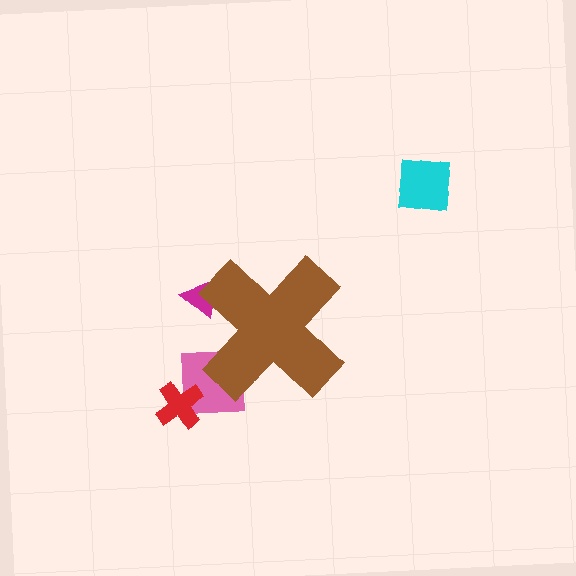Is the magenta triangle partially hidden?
Yes, the magenta triangle is partially hidden behind the brown cross.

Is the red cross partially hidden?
No, the red cross is fully visible.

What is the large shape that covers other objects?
A brown cross.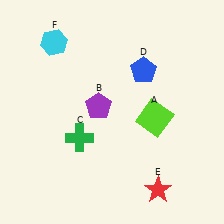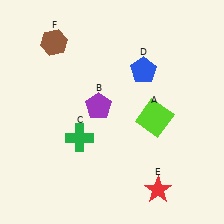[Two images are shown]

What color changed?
The hexagon (F) changed from cyan in Image 1 to brown in Image 2.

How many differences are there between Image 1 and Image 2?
There is 1 difference between the two images.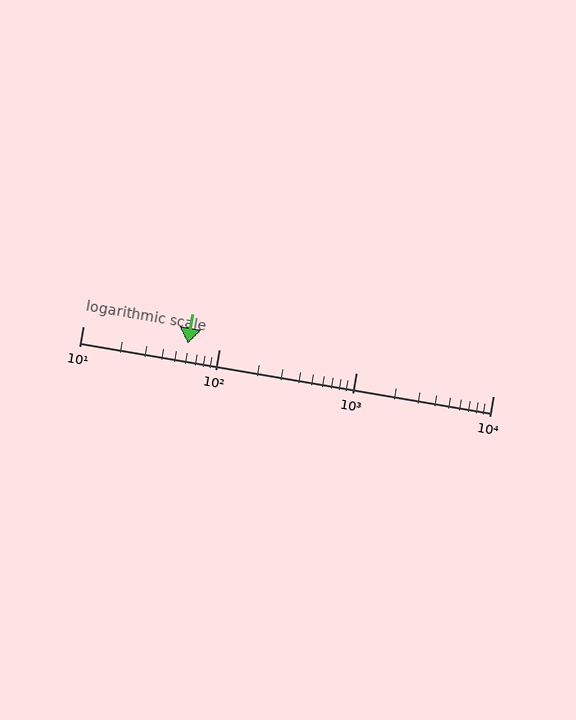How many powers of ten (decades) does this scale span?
The scale spans 3 decades, from 10 to 10000.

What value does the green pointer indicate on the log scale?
The pointer indicates approximately 59.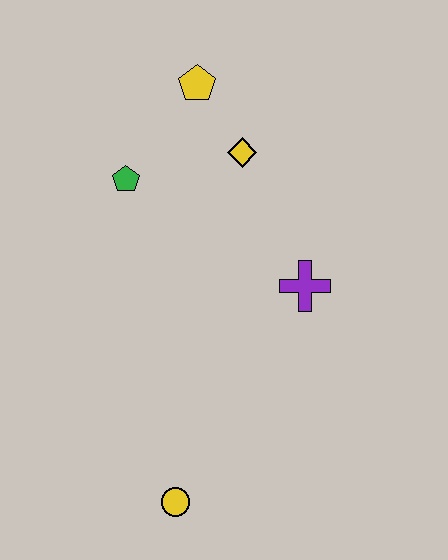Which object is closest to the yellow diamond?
The yellow pentagon is closest to the yellow diamond.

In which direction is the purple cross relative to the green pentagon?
The purple cross is to the right of the green pentagon.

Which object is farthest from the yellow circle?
The yellow pentagon is farthest from the yellow circle.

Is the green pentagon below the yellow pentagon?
Yes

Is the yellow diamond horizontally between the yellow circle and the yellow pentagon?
No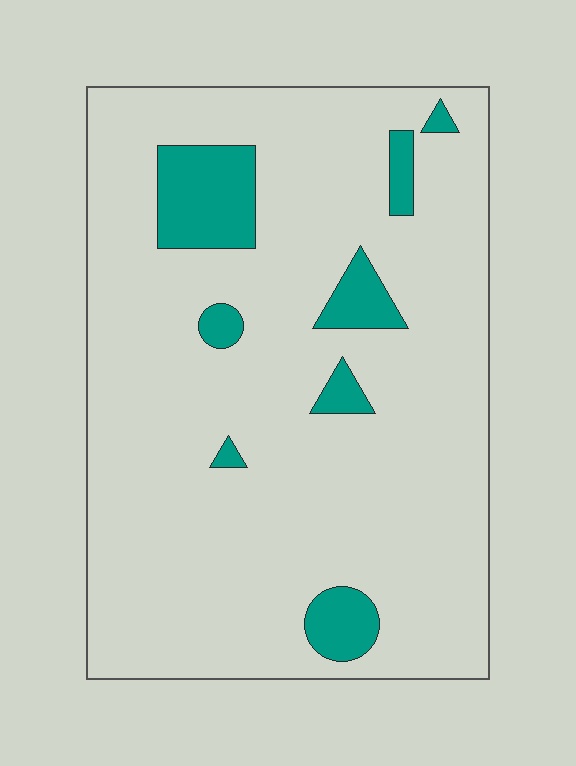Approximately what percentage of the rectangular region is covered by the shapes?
Approximately 10%.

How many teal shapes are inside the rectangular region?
8.